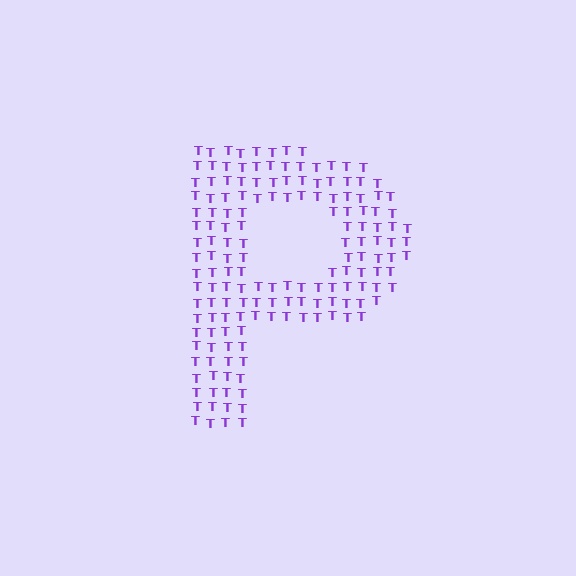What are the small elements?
The small elements are letter T's.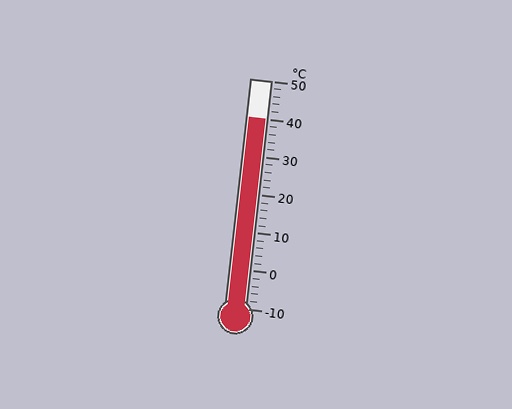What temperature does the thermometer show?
The thermometer shows approximately 40°C.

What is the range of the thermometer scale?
The thermometer scale ranges from -10°C to 50°C.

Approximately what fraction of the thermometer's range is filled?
The thermometer is filled to approximately 85% of its range.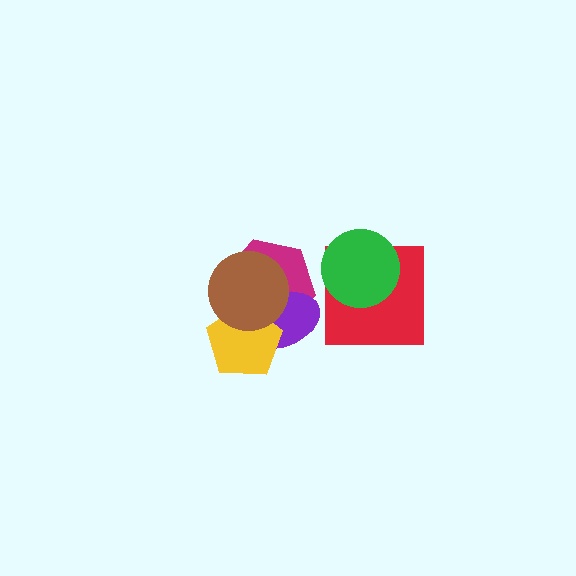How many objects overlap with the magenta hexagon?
3 objects overlap with the magenta hexagon.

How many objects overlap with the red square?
1 object overlaps with the red square.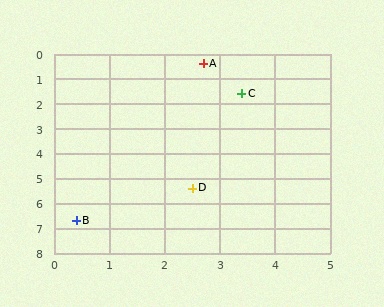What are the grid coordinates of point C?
Point C is at approximately (3.4, 1.6).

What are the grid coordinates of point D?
Point D is at approximately (2.5, 5.4).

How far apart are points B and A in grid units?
Points B and A are about 6.7 grid units apart.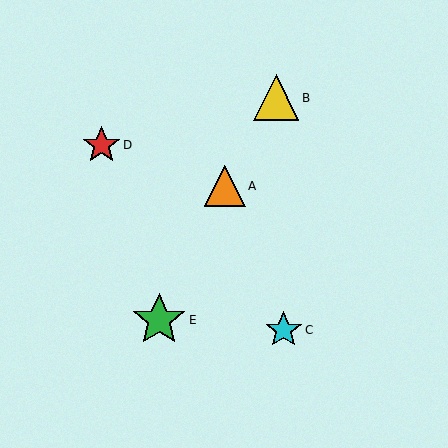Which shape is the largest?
The green star (labeled E) is the largest.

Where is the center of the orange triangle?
The center of the orange triangle is at (225, 186).